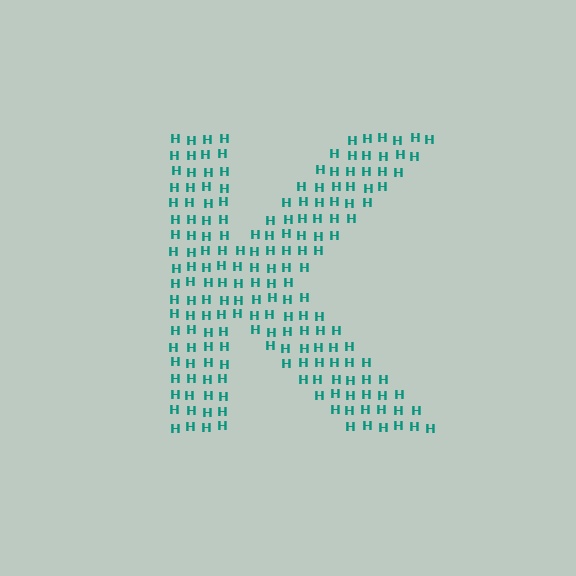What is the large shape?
The large shape is the letter K.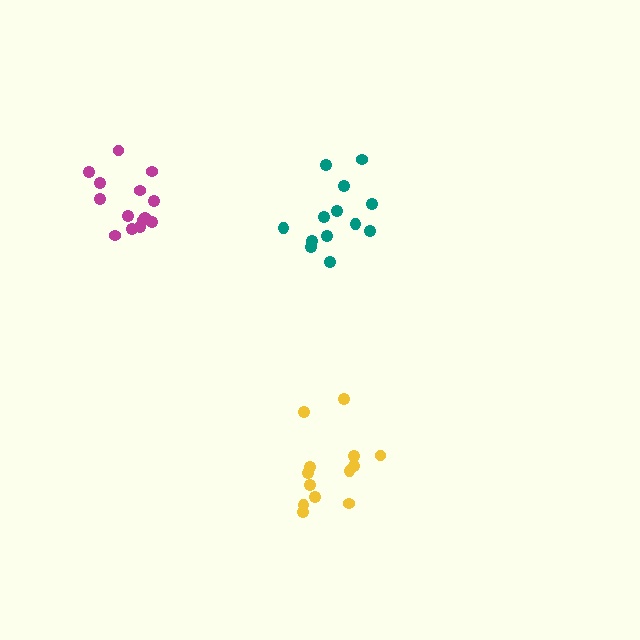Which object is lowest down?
The yellow cluster is bottommost.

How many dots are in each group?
Group 1: 13 dots, Group 2: 14 dots, Group 3: 13 dots (40 total).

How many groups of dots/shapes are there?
There are 3 groups.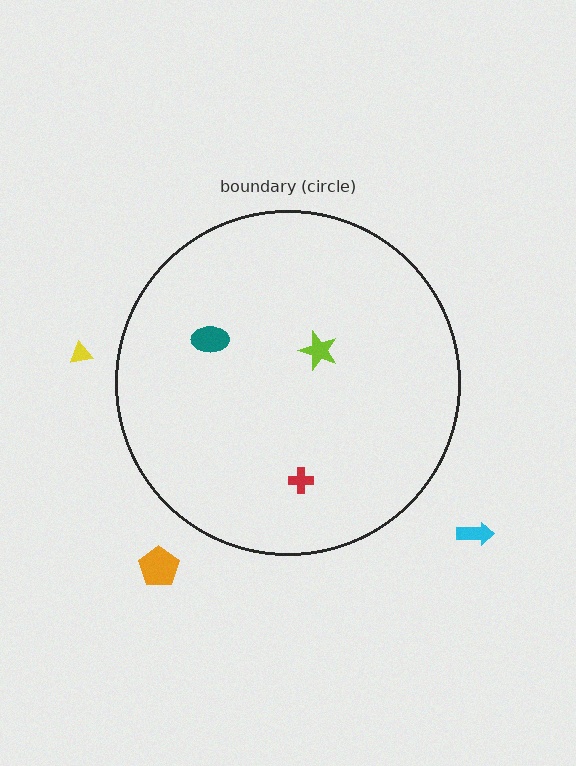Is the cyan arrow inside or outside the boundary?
Outside.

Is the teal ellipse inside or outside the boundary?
Inside.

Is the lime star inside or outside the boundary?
Inside.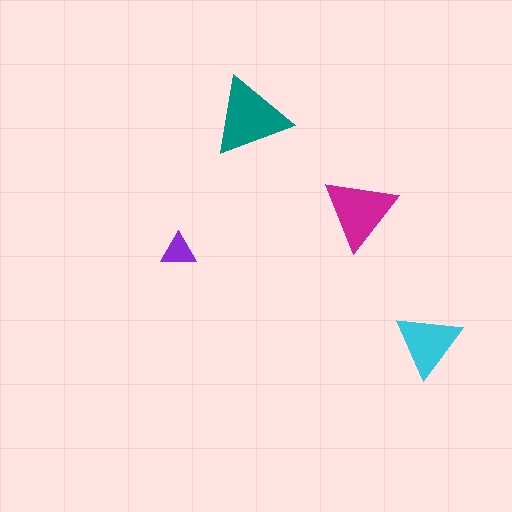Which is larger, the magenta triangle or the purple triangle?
The magenta one.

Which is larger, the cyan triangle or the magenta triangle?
The magenta one.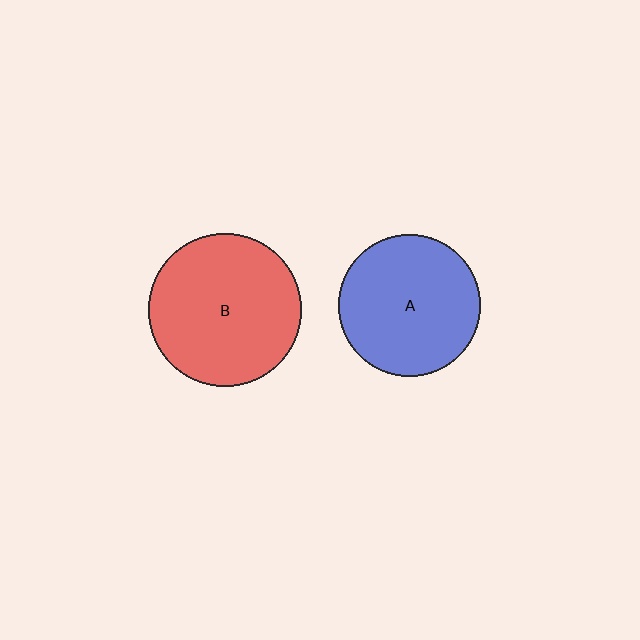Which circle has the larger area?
Circle B (red).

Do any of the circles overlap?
No, none of the circles overlap.